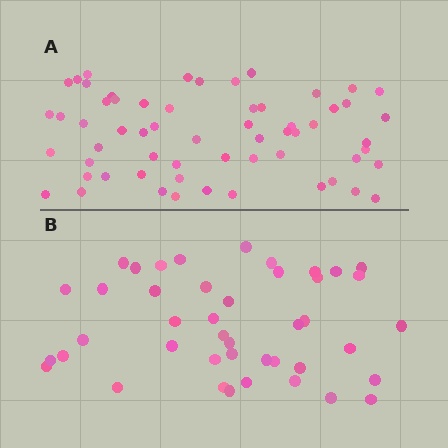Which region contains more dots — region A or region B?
Region A (the top region) has more dots.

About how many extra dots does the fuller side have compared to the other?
Region A has approximately 15 more dots than region B.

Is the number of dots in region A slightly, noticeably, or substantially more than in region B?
Region A has noticeably more, but not dramatically so. The ratio is roughly 1.4 to 1.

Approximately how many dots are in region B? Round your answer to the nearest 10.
About 40 dots. (The exact count is 43, which rounds to 40.)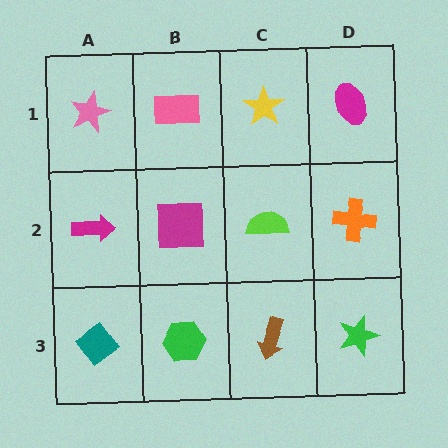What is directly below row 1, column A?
A magenta arrow.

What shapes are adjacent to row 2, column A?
A pink star (row 1, column A), a teal diamond (row 3, column A), a magenta square (row 2, column B).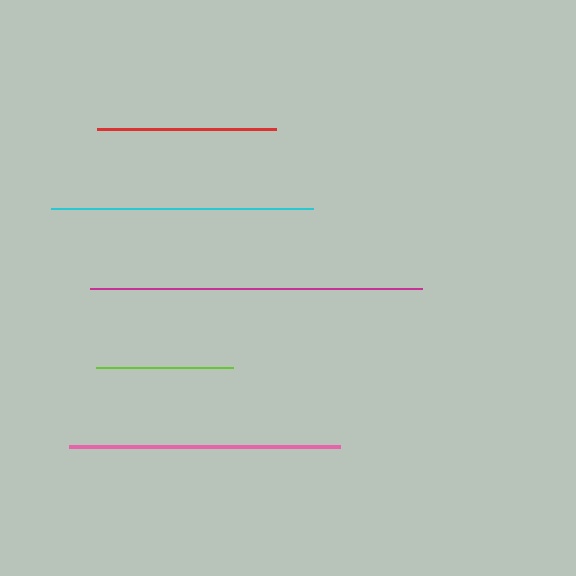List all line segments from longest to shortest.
From longest to shortest: magenta, pink, cyan, red, lime.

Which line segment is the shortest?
The lime line is the shortest at approximately 137 pixels.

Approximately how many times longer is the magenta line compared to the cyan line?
The magenta line is approximately 1.3 times the length of the cyan line.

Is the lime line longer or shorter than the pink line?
The pink line is longer than the lime line.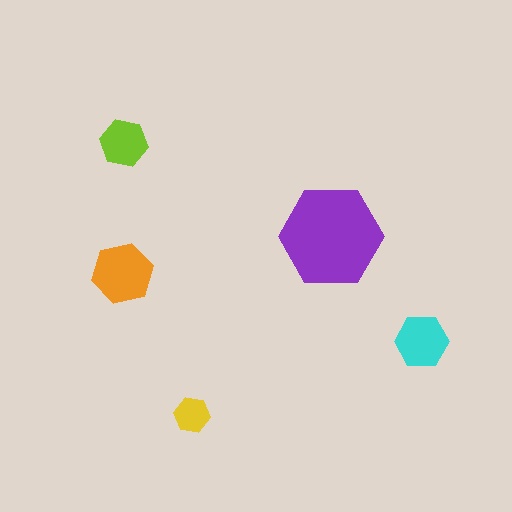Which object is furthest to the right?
The cyan hexagon is rightmost.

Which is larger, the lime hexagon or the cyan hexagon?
The cyan one.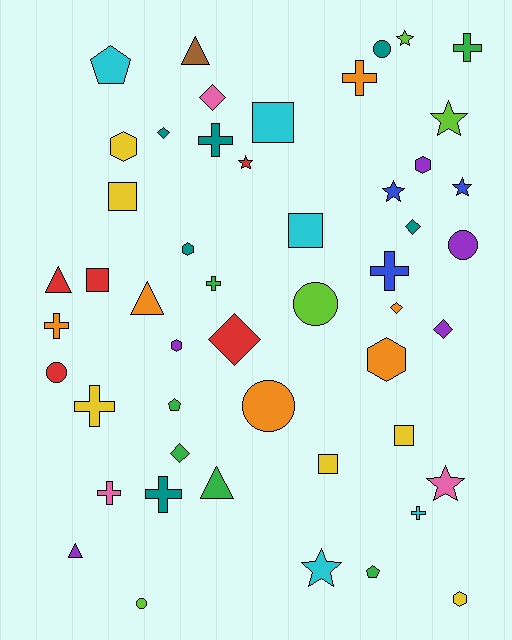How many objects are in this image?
There are 50 objects.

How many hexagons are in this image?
There are 6 hexagons.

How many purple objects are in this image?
There are 5 purple objects.